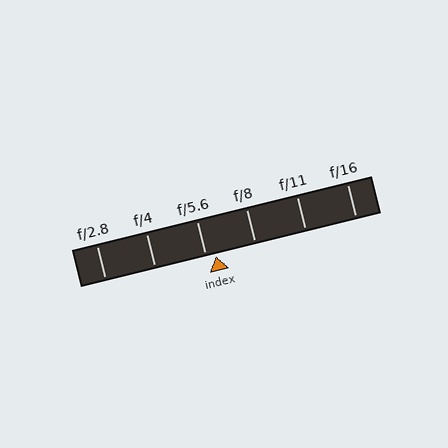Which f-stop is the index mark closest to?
The index mark is closest to f/5.6.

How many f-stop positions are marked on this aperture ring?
There are 6 f-stop positions marked.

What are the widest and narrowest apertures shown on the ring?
The widest aperture shown is f/2.8 and the narrowest is f/16.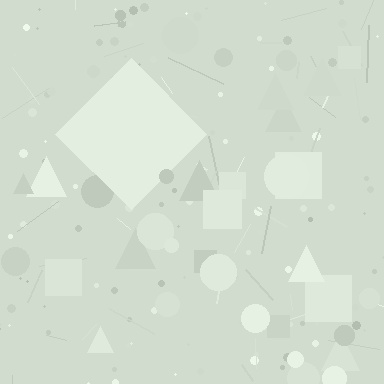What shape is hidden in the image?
A diamond is hidden in the image.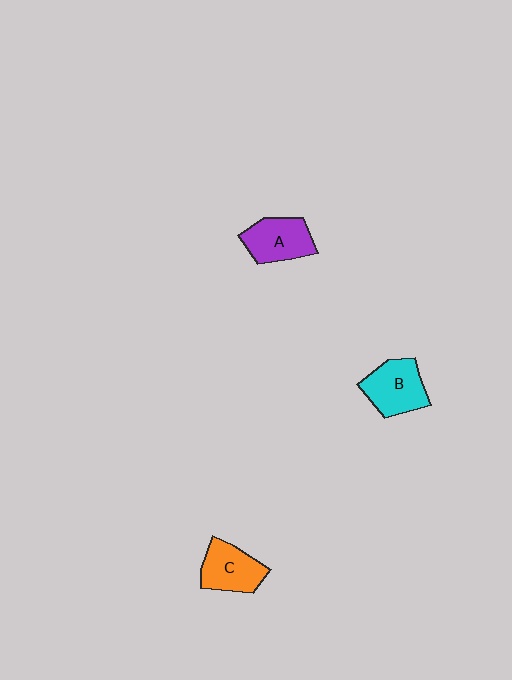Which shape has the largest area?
Shape B (cyan).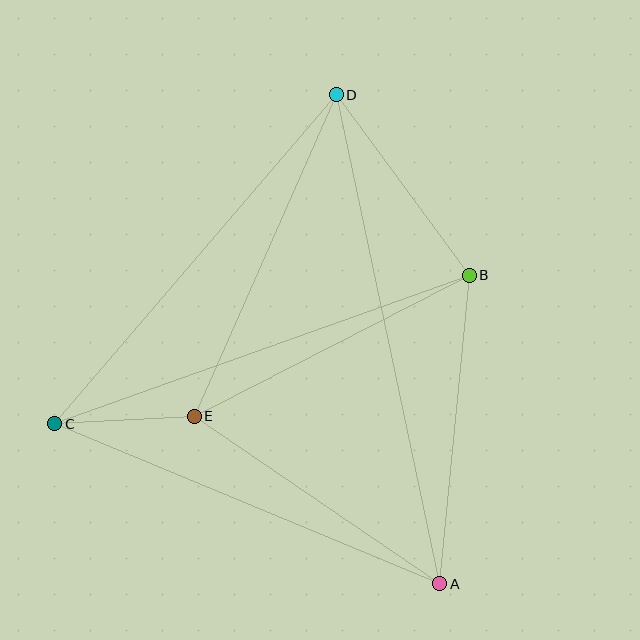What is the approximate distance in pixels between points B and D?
The distance between B and D is approximately 224 pixels.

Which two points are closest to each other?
Points C and E are closest to each other.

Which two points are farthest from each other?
Points A and D are farthest from each other.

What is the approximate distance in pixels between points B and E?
The distance between B and E is approximately 309 pixels.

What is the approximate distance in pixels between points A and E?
The distance between A and E is approximately 297 pixels.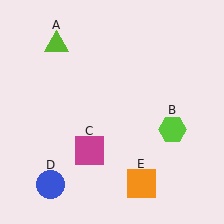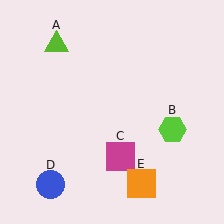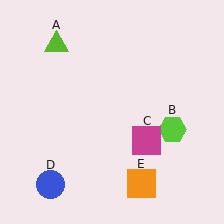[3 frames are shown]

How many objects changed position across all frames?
1 object changed position: magenta square (object C).